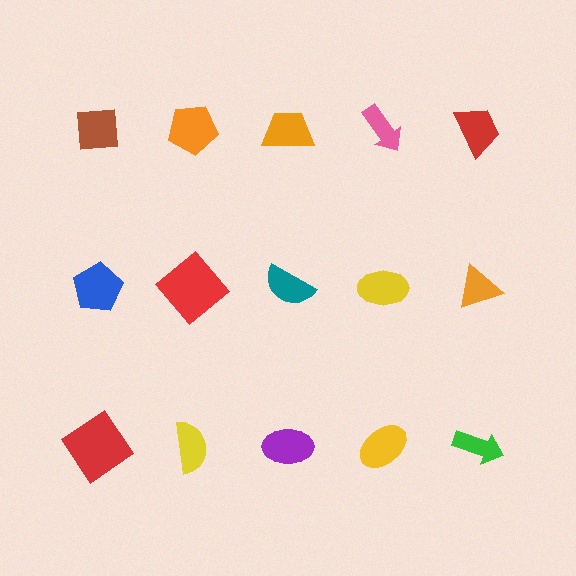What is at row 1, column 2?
An orange pentagon.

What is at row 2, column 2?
A red diamond.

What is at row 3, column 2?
A yellow semicircle.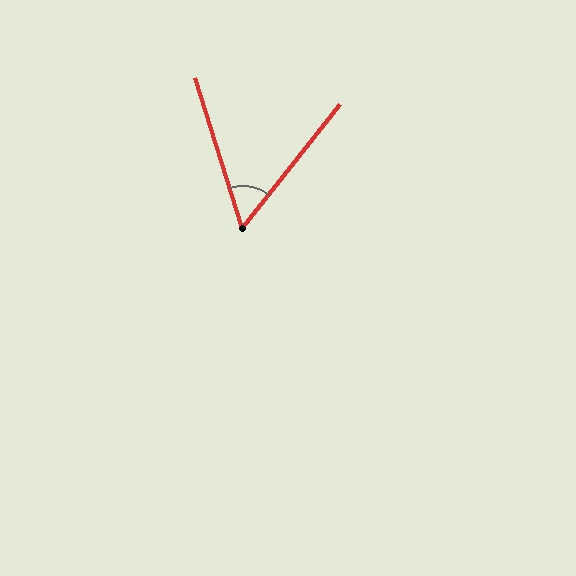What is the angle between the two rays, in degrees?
Approximately 56 degrees.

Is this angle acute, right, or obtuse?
It is acute.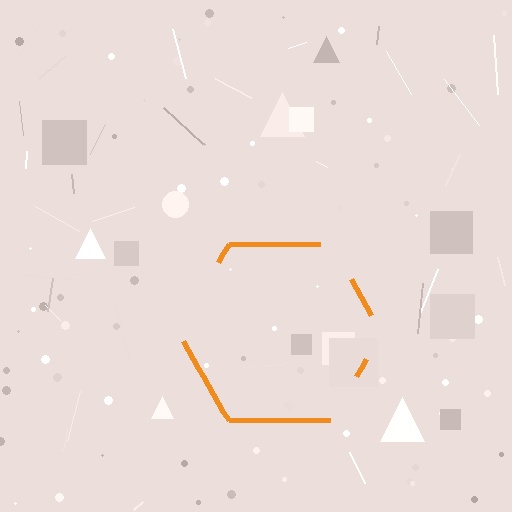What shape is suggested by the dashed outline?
The dashed outline suggests a hexagon.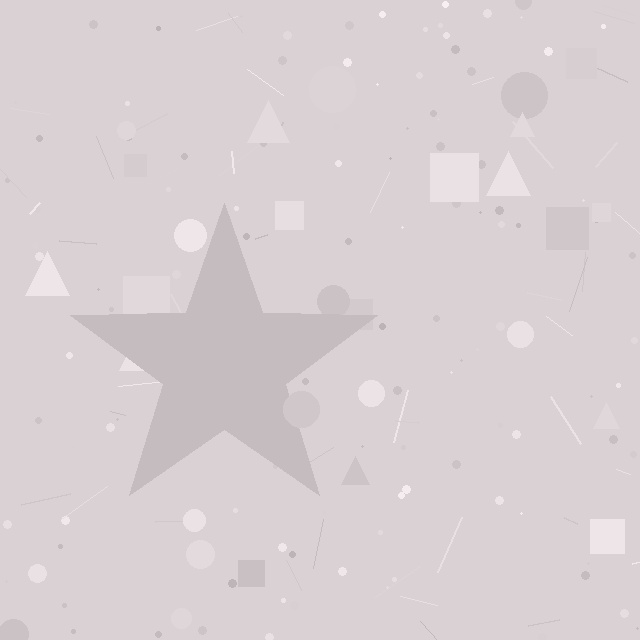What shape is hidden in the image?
A star is hidden in the image.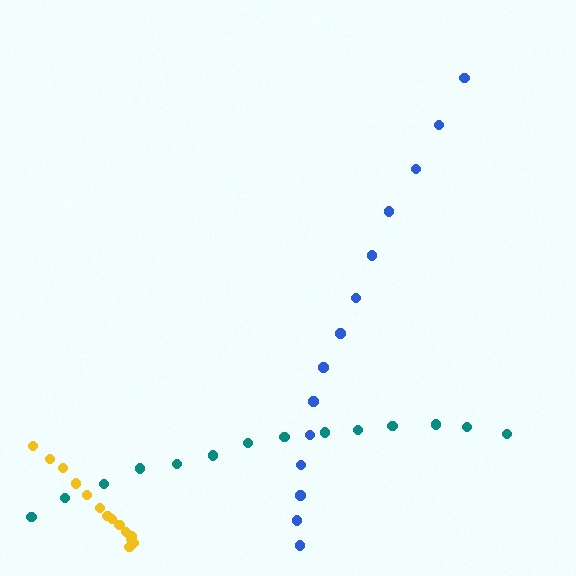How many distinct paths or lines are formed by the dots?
There are 3 distinct paths.